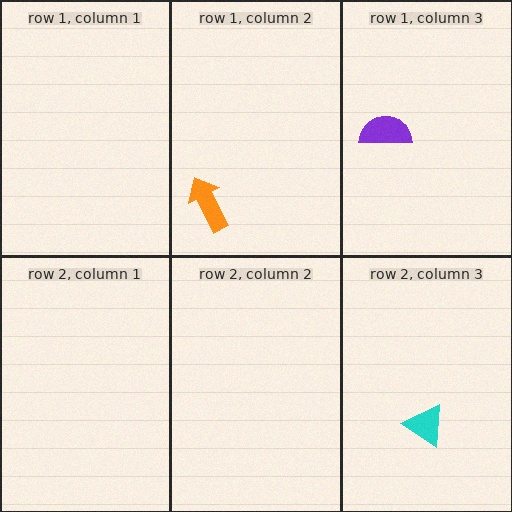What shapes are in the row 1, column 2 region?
The orange arrow.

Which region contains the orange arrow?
The row 1, column 2 region.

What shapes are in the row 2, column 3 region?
The cyan triangle.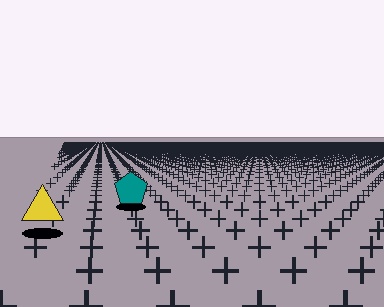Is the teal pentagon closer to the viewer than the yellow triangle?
No. The yellow triangle is closer — you can tell from the texture gradient: the ground texture is coarser near it.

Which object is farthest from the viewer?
The teal pentagon is farthest from the viewer. It appears smaller and the ground texture around it is denser.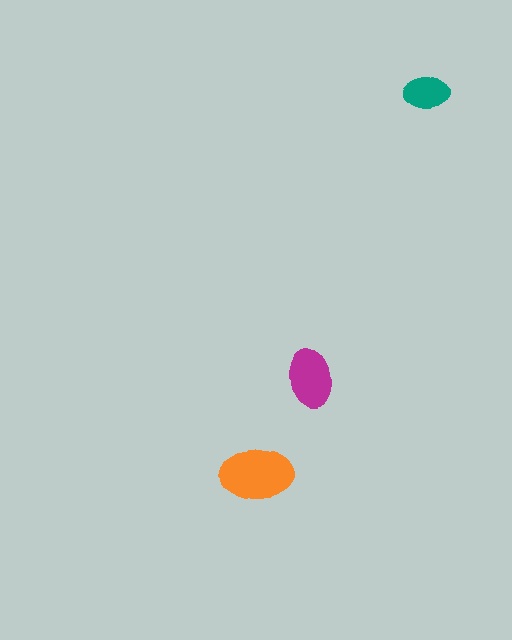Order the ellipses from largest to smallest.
the orange one, the magenta one, the teal one.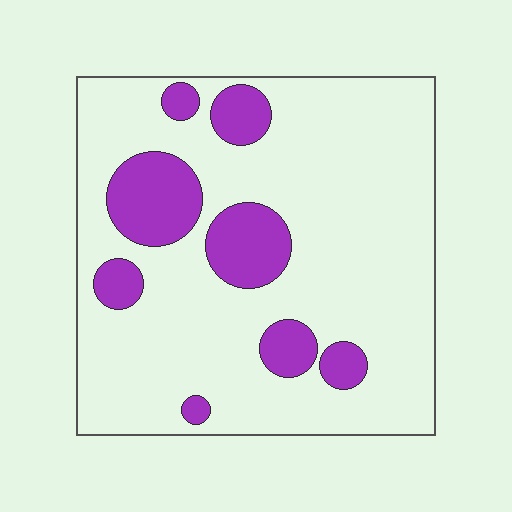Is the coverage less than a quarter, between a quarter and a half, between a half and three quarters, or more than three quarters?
Less than a quarter.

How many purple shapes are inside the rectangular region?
8.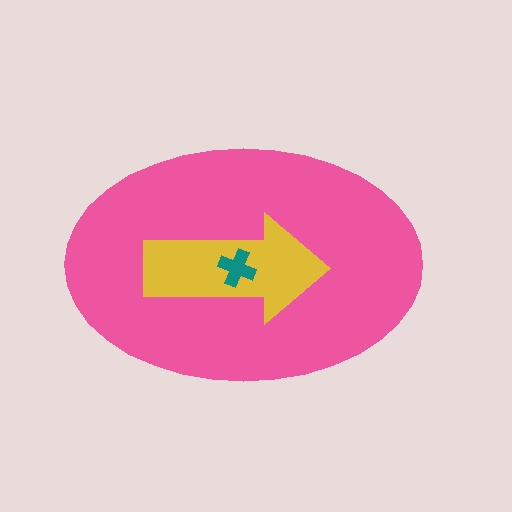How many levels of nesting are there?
3.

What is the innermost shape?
The teal cross.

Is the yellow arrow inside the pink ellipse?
Yes.